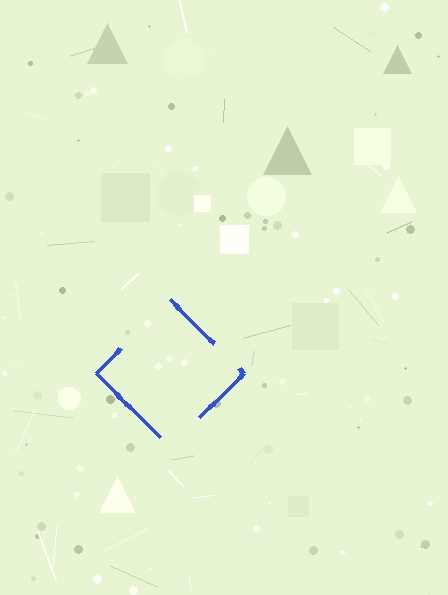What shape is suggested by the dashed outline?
The dashed outline suggests a diamond.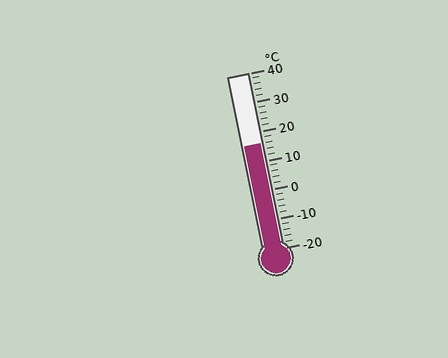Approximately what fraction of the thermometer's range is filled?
The thermometer is filled to approximately 60% of its range.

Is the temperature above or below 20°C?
The temperature is below 20°C.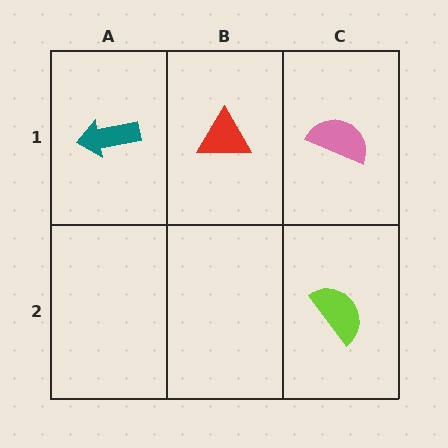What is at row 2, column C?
A lime semicircle.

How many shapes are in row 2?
1 shape.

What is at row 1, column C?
A pink semicircle.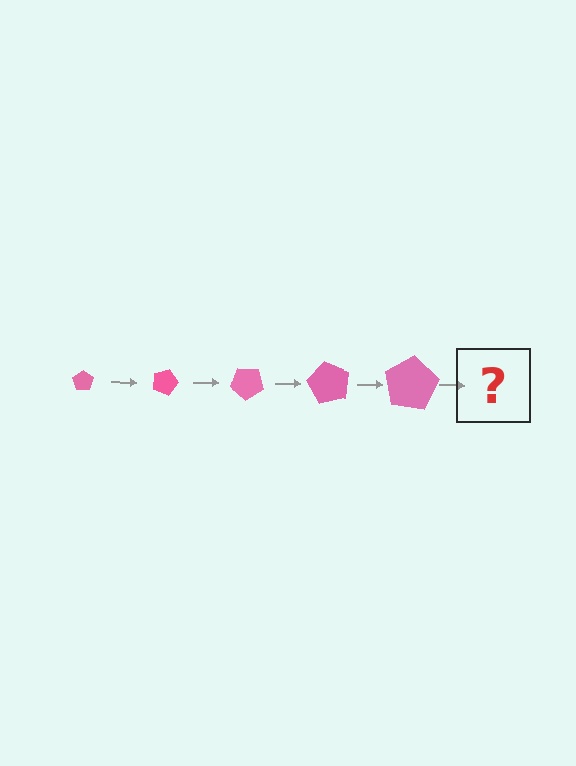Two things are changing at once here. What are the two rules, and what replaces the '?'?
The two rules are that the pentagon grows larger each step and it rotates 20 degrees each step. The '?' should be a pentagon, larger than the previous one and rotated 100 degrees from the start.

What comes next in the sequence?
The next element should be a pentagon, larger than the previous one and rotated 100 degrees from the start.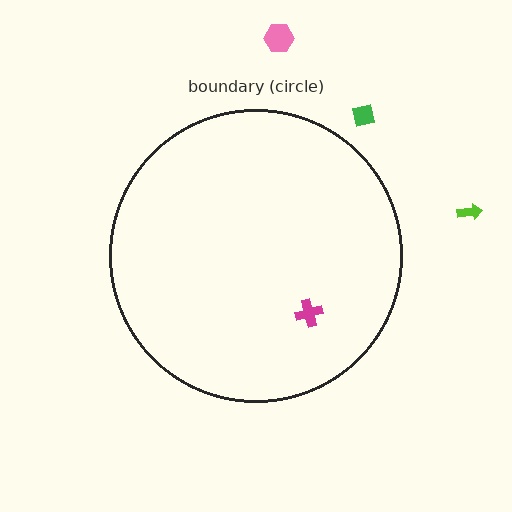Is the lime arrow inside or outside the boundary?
Outside.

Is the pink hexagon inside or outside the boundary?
Outside.